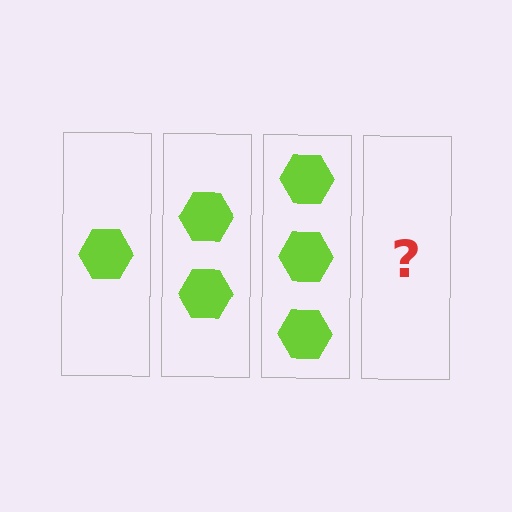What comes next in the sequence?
The next element should be 4 hexagons.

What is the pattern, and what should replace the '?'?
The pattern is that each step adds one more hexagon. The '?' should be 4 hexagons.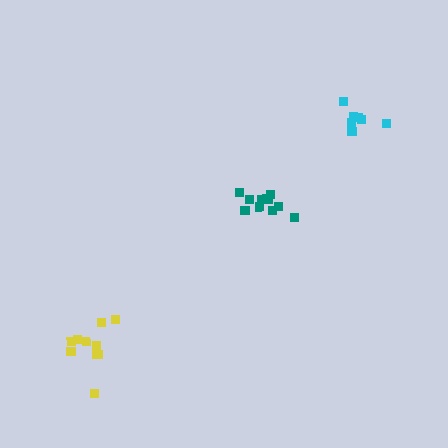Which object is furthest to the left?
The yellow cluster is leftmost.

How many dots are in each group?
Group 1: 7 dots, Group 2: 10 dots, Group 3: 10 dots (27 total).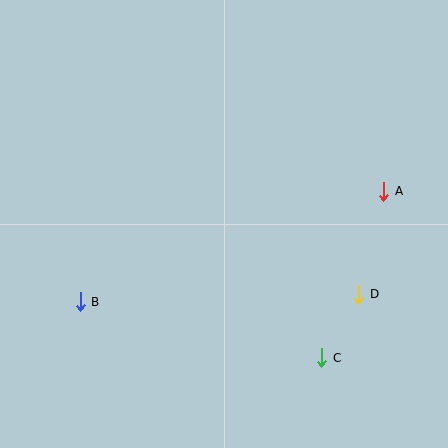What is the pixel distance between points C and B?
The distance between C and B is 248 pixels.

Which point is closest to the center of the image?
Point D at (359, 294) is closest to the center.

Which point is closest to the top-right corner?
Point A is closest to the top-right corner.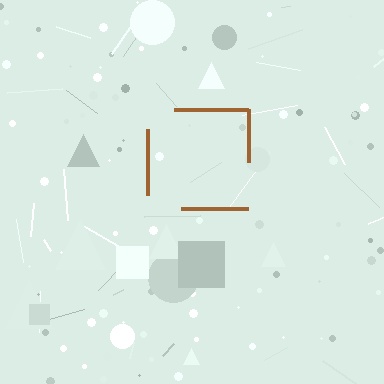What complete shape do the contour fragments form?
The contour fragments form a square.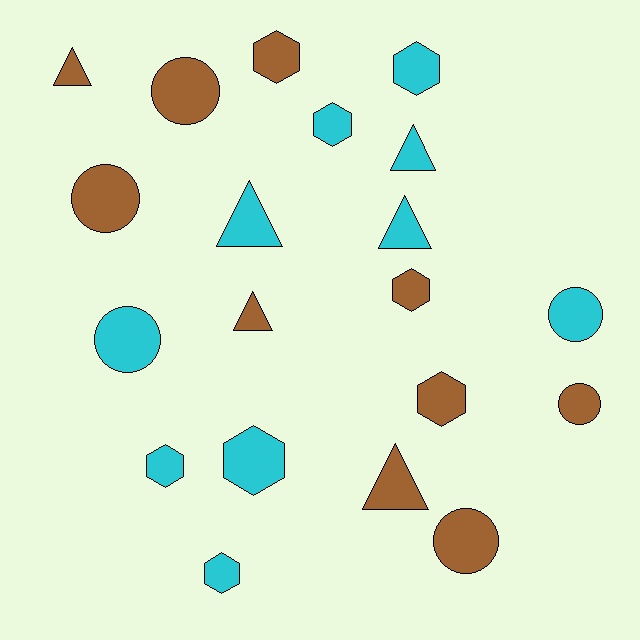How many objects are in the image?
There are 20 objects.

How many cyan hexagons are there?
There are 5 cyan hexagons.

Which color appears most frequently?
Brown, with 10 objects.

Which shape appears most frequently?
Hexagon, with 8 objects.